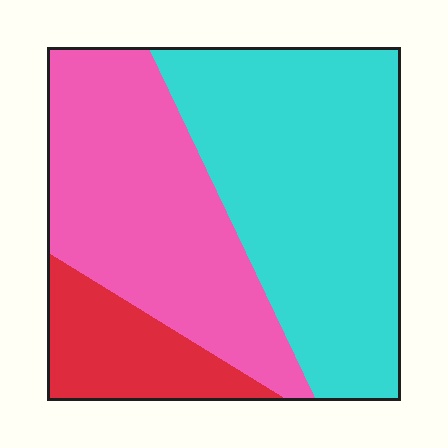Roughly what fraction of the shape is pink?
Pink takes up about three eighths (3/8) of the shape.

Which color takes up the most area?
Cyan, at roughly 50%.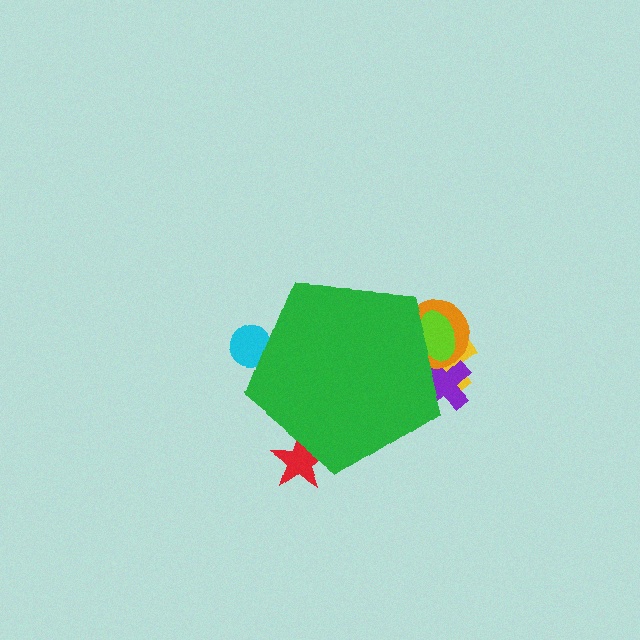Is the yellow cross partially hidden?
Yes, the yellow cross is partially hidden behind the green pentagon.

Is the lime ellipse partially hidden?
Yes, the lime ellipse is partially hidden behind the green pentagon.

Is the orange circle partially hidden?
Yes, the orange circle is partially hidden behind the green pentagon.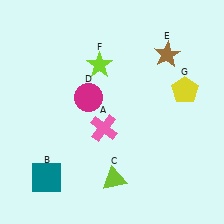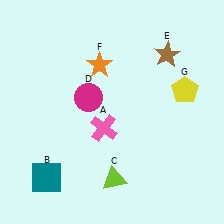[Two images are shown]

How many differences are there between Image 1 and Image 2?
There is 1 difference between the two images.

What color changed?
The star (F) changed from lime in Image 1 to orange in Image 2.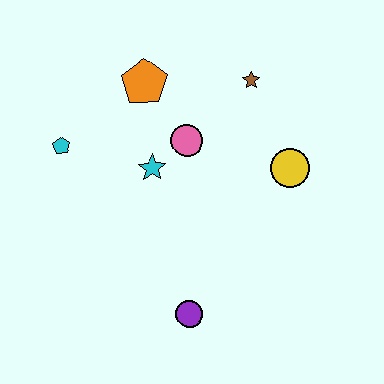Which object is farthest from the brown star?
The purple circle is farthest from the brown star.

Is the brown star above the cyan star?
Yes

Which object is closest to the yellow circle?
The brown star is closest to the yellow circle.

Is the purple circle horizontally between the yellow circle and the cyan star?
Yes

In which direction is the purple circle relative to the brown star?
The purple circle is below the brown star.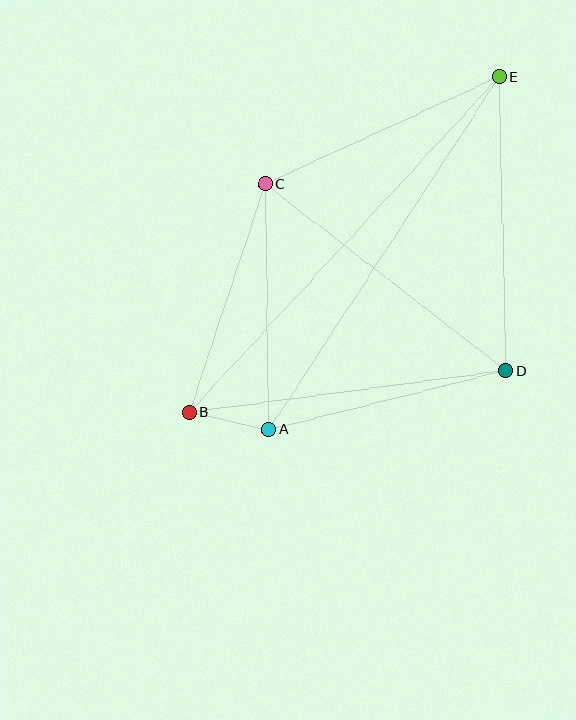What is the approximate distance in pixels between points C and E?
The distance between C and E is approximately 257 pixels.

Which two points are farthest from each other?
Points B and E are farthest from each other.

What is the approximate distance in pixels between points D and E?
The distance between D and E is approximately 294 pixels.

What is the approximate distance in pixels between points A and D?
The distance between A and D is approximately 244 pixels.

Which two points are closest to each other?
Points A and B are closest to each other.